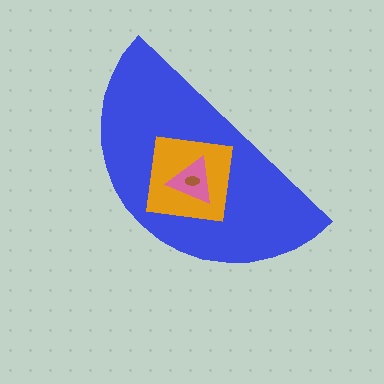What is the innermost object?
The brown ellipse.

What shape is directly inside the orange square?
The pink triangle.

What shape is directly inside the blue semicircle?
The orange square.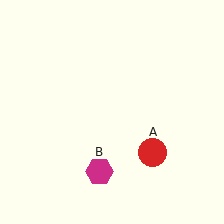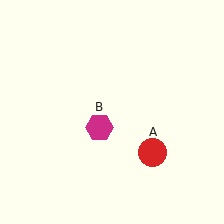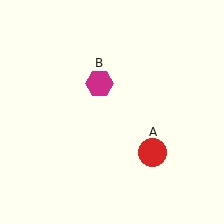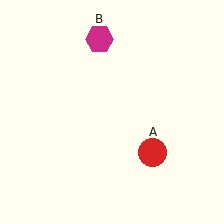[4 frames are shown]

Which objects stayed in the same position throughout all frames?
Red circle (object A) remained stationary.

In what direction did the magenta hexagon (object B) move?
The magenta hexagon (object B) moved up.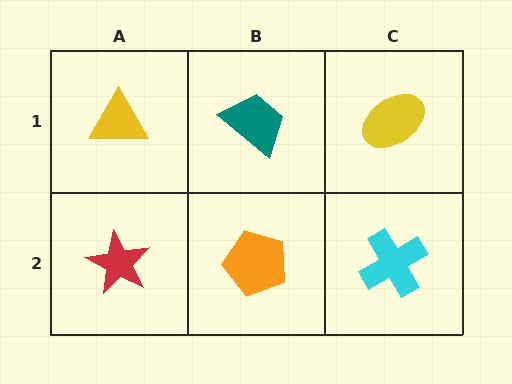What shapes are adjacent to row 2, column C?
A yellow ellipse (row 1, column C), an orange pentagon (row 2, column B).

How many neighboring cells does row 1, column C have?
2.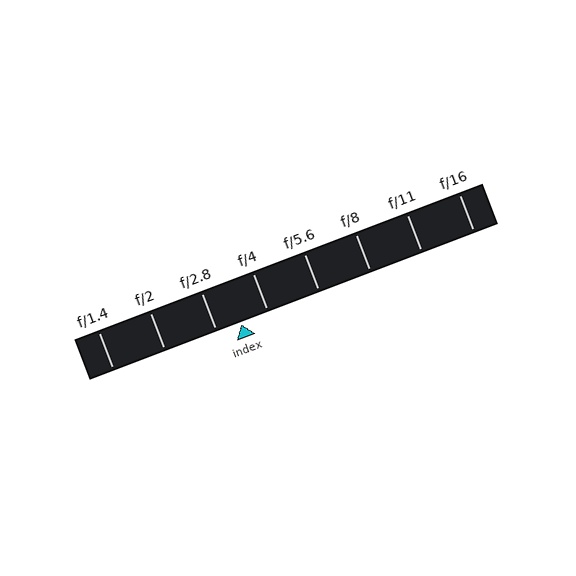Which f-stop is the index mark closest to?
The index mark is closest to f/2.8.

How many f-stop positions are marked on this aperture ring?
There are 8 f-stop positions marked.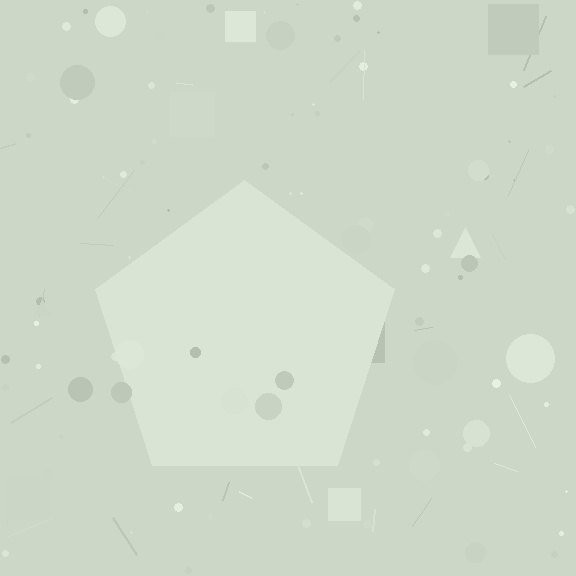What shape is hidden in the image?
A pentagon is hidden in the image.